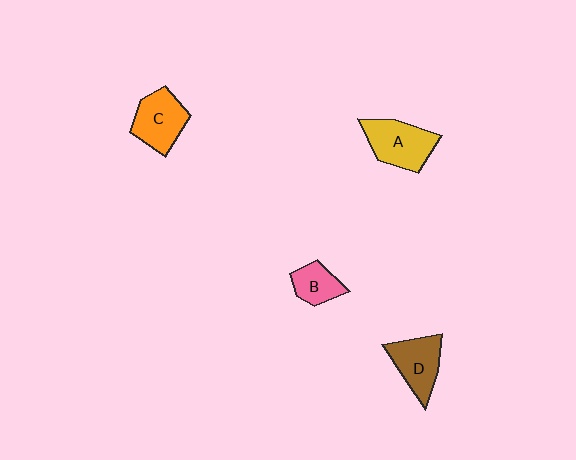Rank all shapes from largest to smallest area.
From largest to smallest: A (yellow), C (orange), D (brown), B (pink).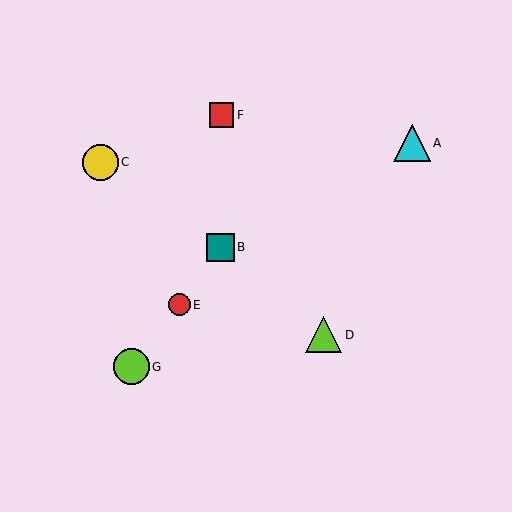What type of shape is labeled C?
Shape C is a yellow circle.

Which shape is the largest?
The cyan triangle (labeled A) is the largest.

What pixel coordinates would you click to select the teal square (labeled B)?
Click at (220, 247) to select the teal square B.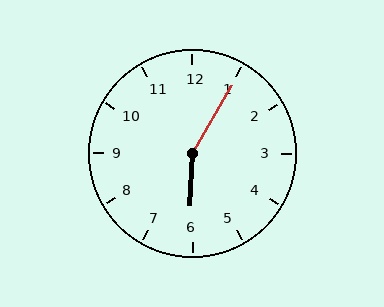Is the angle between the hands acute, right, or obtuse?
It is obtuse.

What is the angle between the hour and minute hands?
Approximately 152 degrees.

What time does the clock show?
6:05.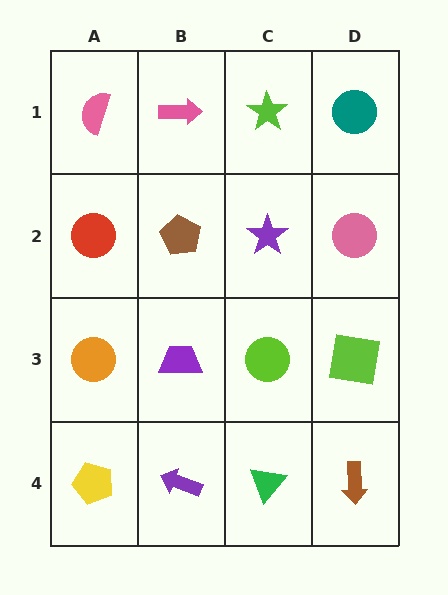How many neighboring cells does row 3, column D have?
3.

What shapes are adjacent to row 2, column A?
A pink semicircle (row 1, column A), an orange circle (row 3, column A), a brown pentagon (row 2, column B).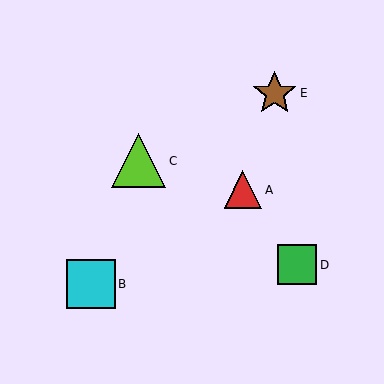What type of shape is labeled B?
Shape B is a cyan square.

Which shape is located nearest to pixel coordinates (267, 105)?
The brown star (labeled E) at (275, 93) is nearest to that location.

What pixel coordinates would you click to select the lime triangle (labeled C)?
Click at (139, 161) to select the lime triangle C.